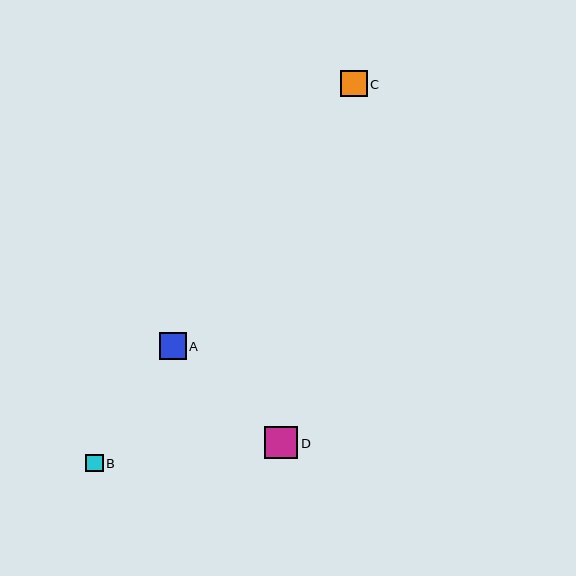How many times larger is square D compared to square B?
Square D is approximately 1.9 times the size of square B.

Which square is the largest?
Square D is the largest with a size of approximately 33 pixels.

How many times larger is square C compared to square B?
Square C is approximately 1.5 times the size of square B.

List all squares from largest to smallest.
From largest to smallest: D, A, C, B.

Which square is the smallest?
Square B is the smallest with a size of approximately 17 pixels.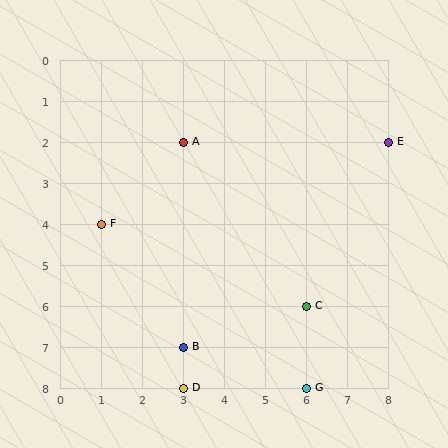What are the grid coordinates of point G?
Point G is at grid coordinates (6, 8).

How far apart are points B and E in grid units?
Points B and E are 5 columns and 5 rows apart (about 7.1 grid units diagonally).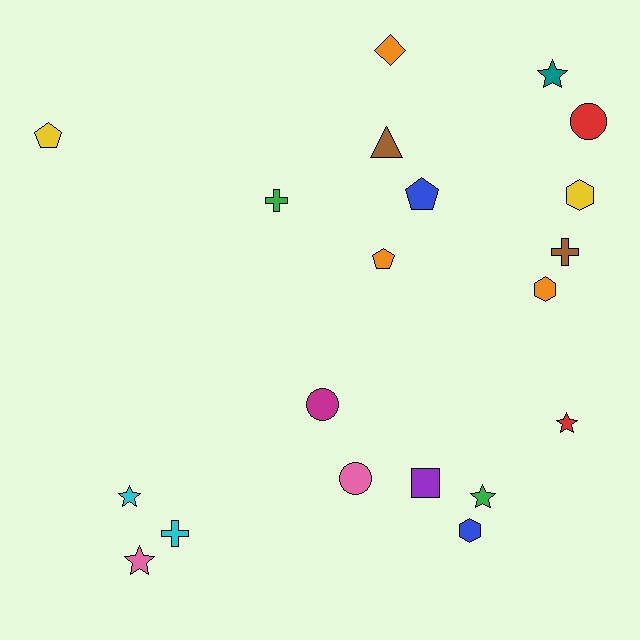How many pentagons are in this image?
There are 3 pentagons.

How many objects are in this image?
There are 20 objects.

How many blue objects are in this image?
There are 2 blue objects.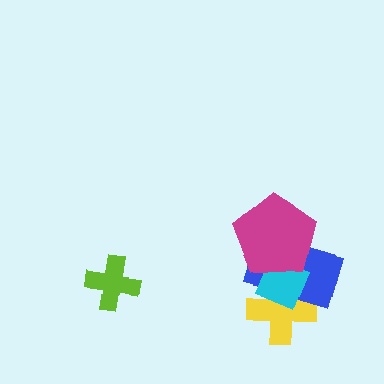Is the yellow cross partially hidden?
Yes, it is partially covered by another shape.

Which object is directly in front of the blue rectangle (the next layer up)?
The cyan diamond is directly in front of the blue rectangle.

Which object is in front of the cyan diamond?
The magenta pentagon is in front of the cyan diamond.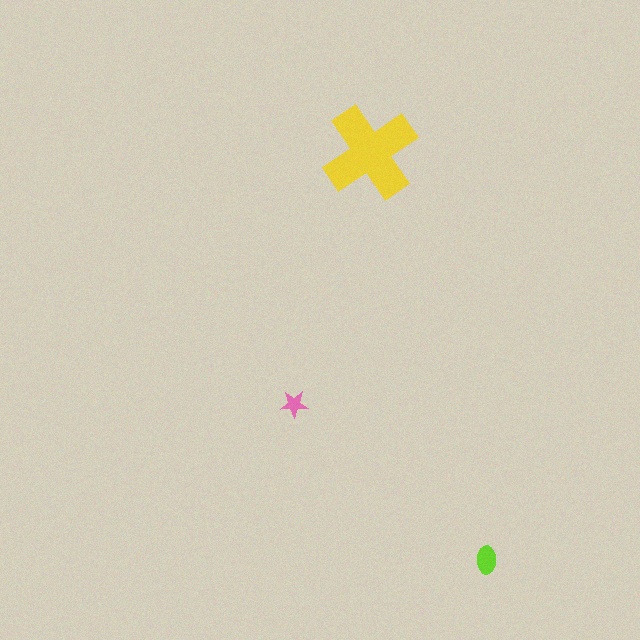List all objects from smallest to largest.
The pink star, the lime ellipse, the yellow cross.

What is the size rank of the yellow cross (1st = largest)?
1st.